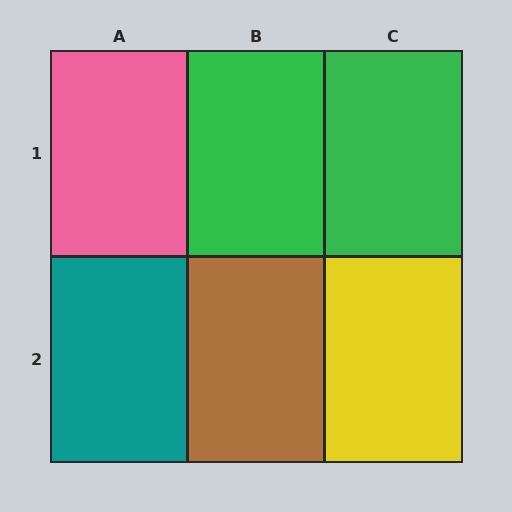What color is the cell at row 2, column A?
Teal.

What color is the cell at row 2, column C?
Yellow.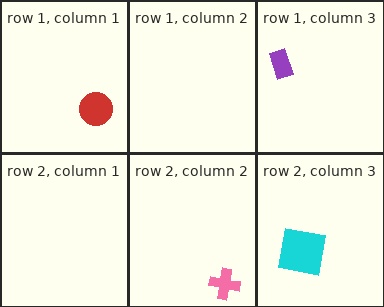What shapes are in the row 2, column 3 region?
The cyan square.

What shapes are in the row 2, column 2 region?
The pink cross.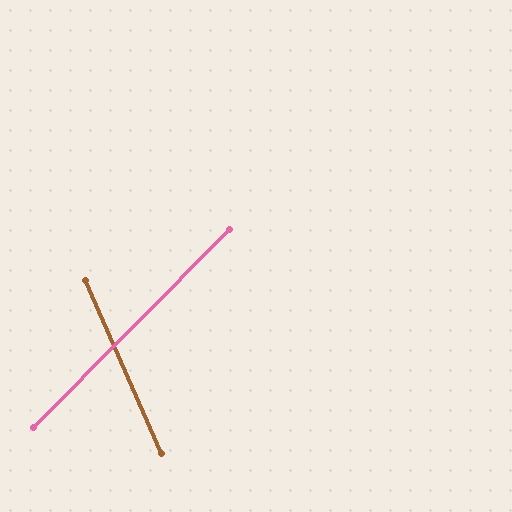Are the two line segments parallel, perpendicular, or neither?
Neither parallel nor perpendicular — they differ by about 68°.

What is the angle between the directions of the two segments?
Approximately 68 degrees.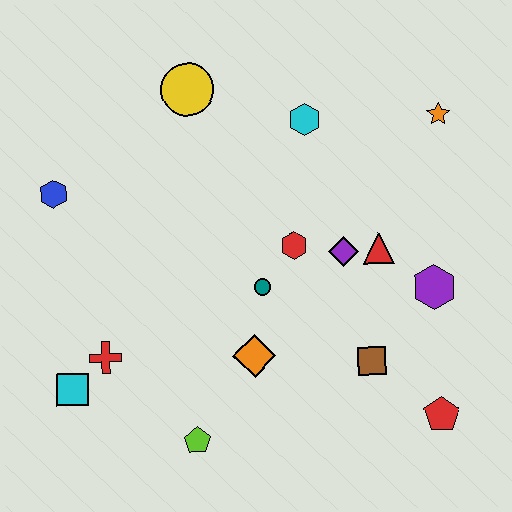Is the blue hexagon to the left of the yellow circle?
Yes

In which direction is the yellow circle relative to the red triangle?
The yellow circle is to the left of the red triangle.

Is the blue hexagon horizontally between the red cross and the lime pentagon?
No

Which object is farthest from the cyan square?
The orange star is farthest from the cyan square.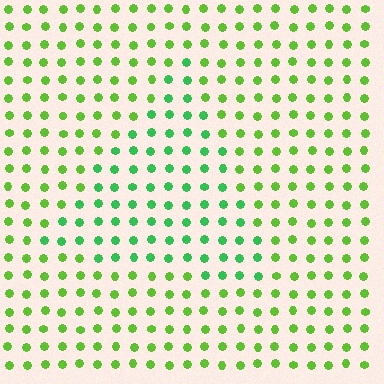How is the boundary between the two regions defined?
The boundary is defined purely by a slight shift in hue (about 32 degrees). Spacing, size, and orientation are identical on both sides.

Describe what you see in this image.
The image is filled with small lime elements in a uniform arrangement. A triangle-shaped region is visible where the elements are tinted to a slightly different hue, forming a subtle color boundary.